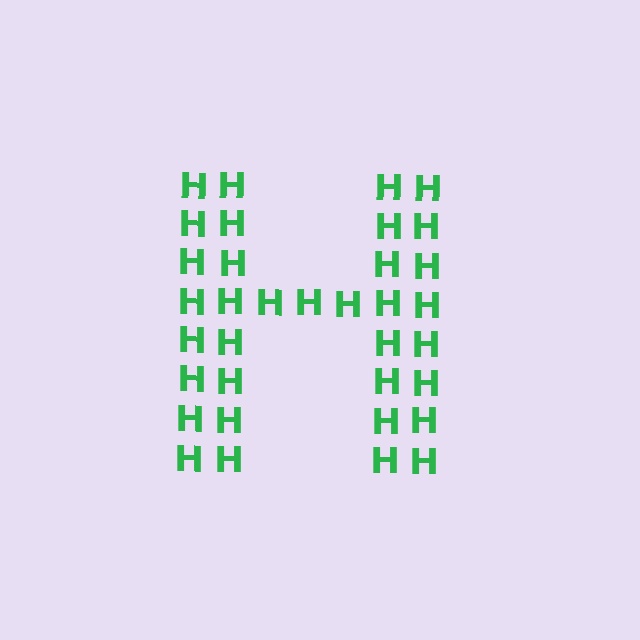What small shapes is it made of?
It is made of small letter H's.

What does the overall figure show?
The overall figure shows the letter H.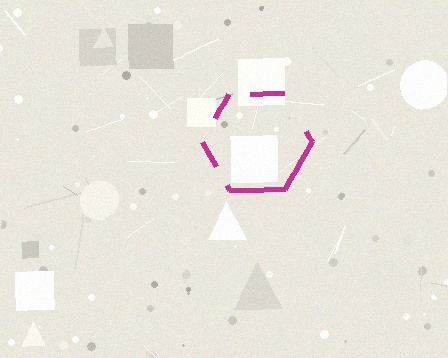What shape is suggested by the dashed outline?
The dashed outline suggests a hexagon.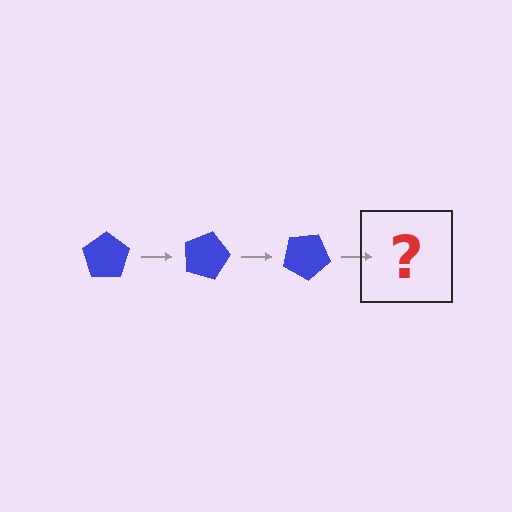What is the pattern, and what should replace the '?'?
The pattern is that the pentagon rotates 15 degrees each step. The '?' should be a blue pentagon rotated 45 degrees.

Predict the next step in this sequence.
The next step is a blue pentagon rotated 45 degrees.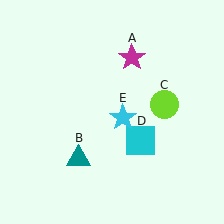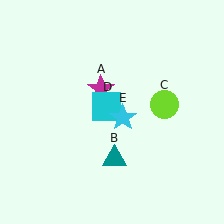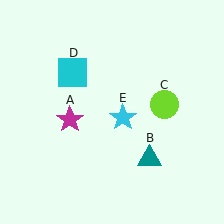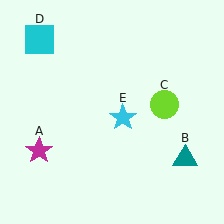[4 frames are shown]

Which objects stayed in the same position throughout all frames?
Lime circle (object C) and cyan star (object E) remained stationary.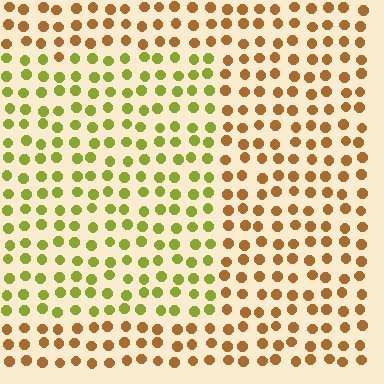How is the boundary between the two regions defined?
The boundary is defined purely by a slight shift in hue (about 48 degrees). Spacing, size, and orientation are identical on both sides.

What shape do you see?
I see a rectangle.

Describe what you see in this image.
The image is filled with small brown elements in a uniform arrangement. A rectangle-shaped region is visible where the elements are tinted to a slightly different hue, forming a subtle color boundary.